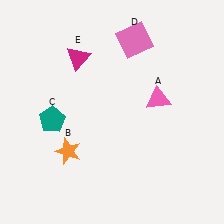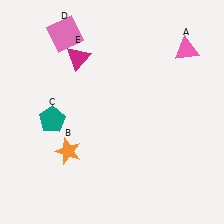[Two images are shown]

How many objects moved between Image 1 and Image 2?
2 objects moved between the two images.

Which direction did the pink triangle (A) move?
The pink triangle (A) moved up.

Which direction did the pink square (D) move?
The pink square (D) moved left.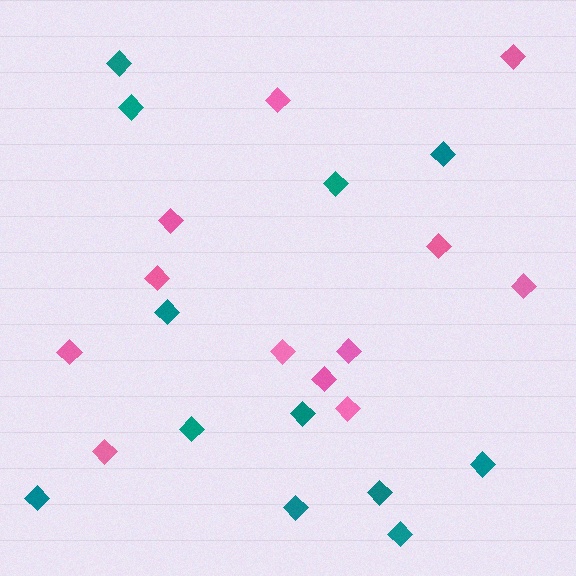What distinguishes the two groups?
There are 2 groups: one group of teal diamonds (12) and one group of pink diamonds (12).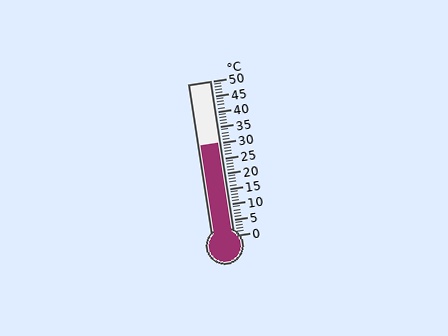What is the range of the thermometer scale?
The thermometer scale ranges from 0°C to 50°C.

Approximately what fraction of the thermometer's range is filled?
The thermometer is filled to approximately 60% of its range.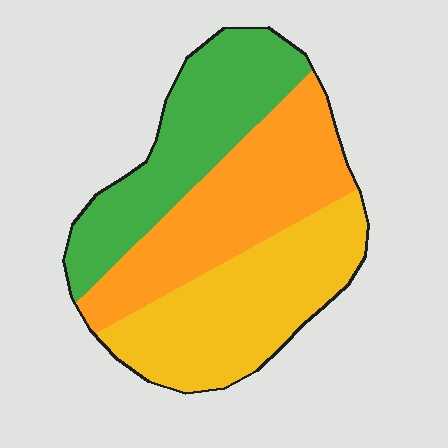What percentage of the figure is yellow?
Yellow takes up between a quarter and a half of the figure.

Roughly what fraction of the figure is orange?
Orange takes up between a quarter and a half of the figure.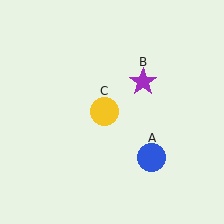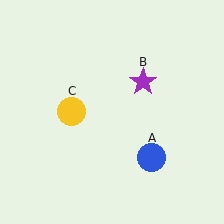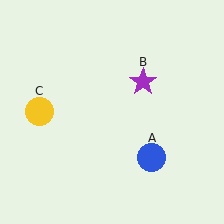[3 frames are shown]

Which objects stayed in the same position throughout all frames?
Blue circle (object A) and purple star (object B) remained stationary.